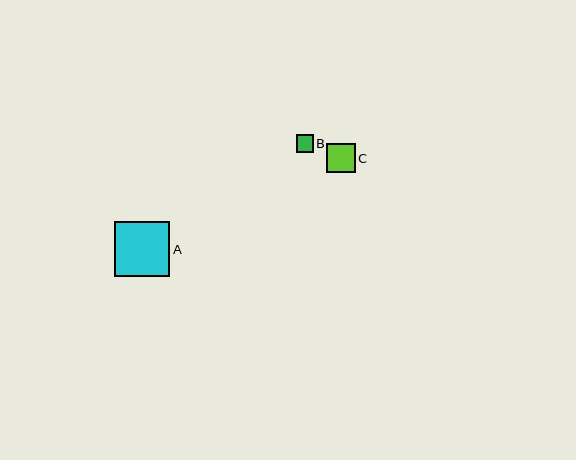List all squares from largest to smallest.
From largest to smallest: A, C, B.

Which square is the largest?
Square A is the largest with a size of approximately 55 pixels.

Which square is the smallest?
Square B is the smallest with a size of approximately 17 pixels.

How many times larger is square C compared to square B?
Square C is approximately 1.7 times the size of square B.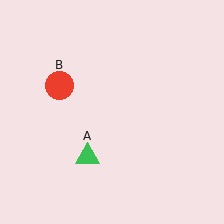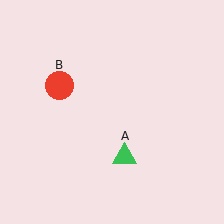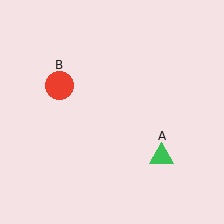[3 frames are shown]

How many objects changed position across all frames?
1 object changed position: green triangle (object A).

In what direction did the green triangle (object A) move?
The green triangle (object A) moved right.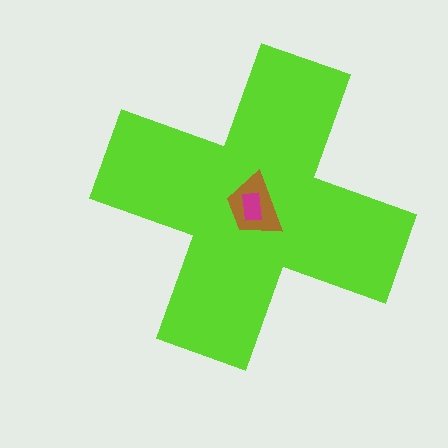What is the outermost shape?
The lime cross.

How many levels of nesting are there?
3.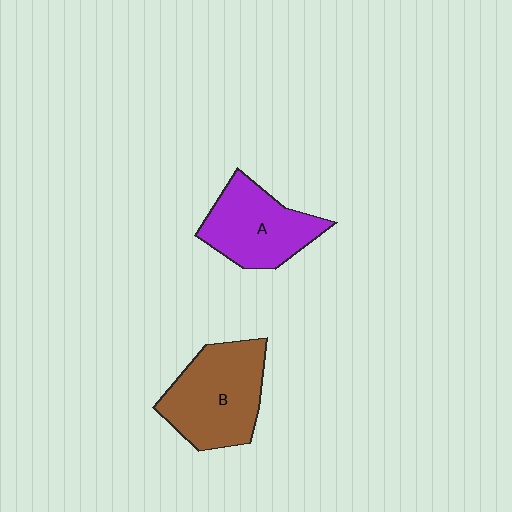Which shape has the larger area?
Shape B (brown).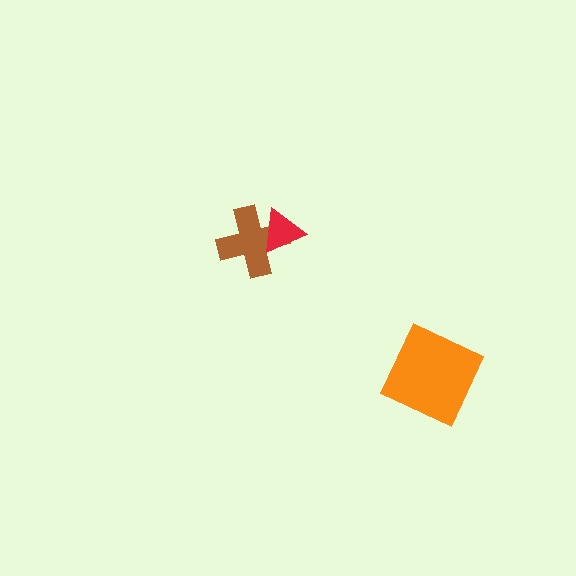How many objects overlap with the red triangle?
1 object overlaps with the red triangle.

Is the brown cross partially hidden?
Yes, it is partially covered by another shape.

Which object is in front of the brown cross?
The red triangle is in front of the brown cross.